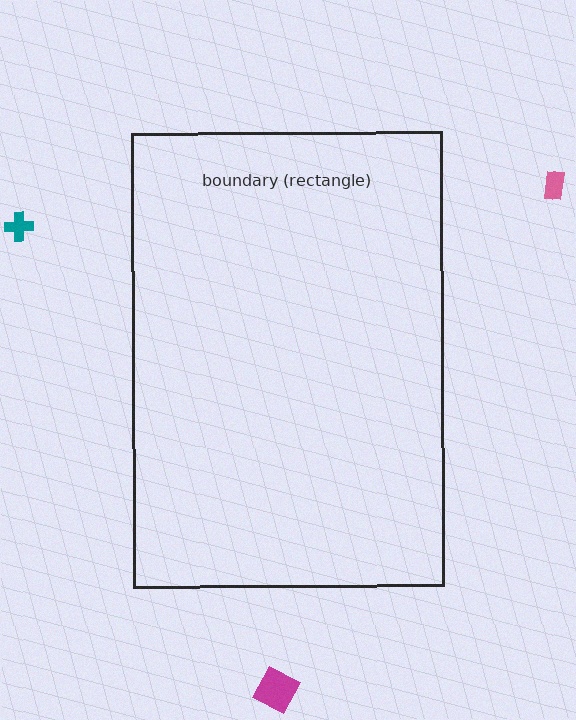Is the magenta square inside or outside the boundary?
Outside.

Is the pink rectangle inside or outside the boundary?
Outside.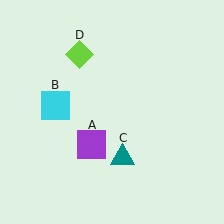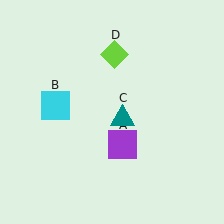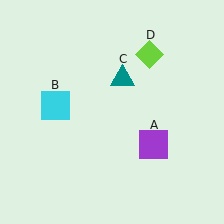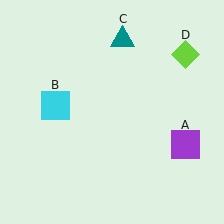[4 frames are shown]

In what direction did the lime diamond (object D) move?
The lime diamond (object D) moved right.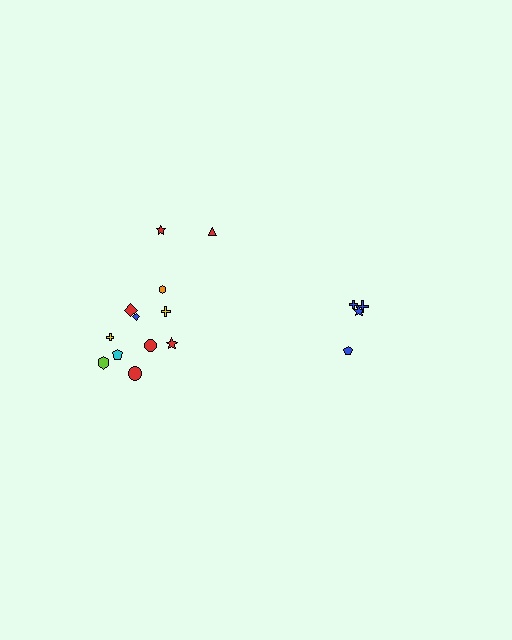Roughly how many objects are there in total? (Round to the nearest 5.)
Roughly 15 objects in total.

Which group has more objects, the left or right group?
The left group.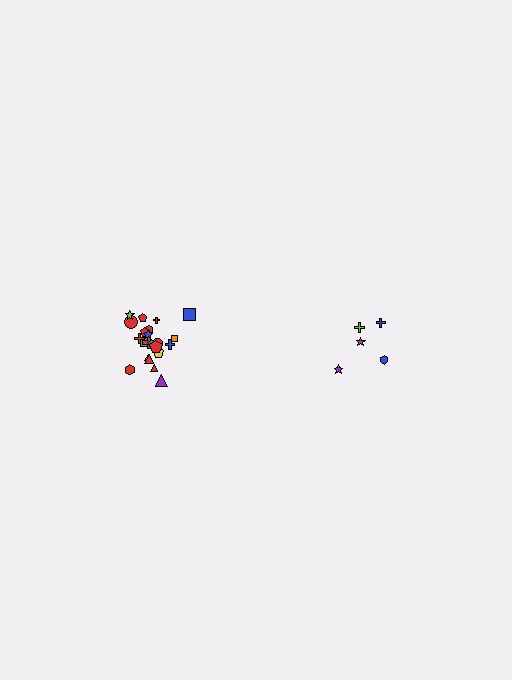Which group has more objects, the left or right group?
The left group.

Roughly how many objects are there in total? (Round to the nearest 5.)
Roughly 25 objects in total.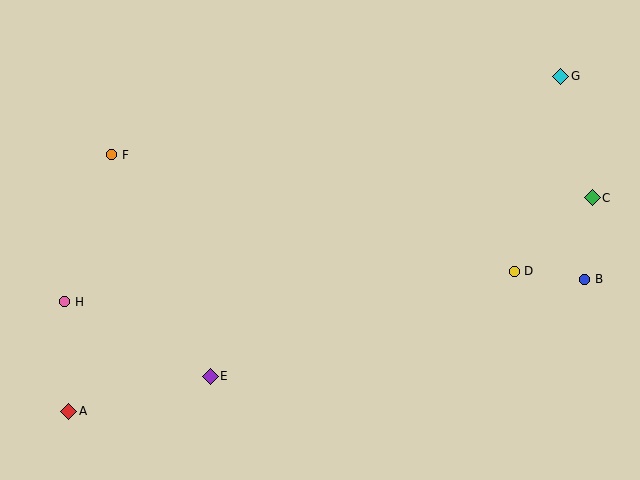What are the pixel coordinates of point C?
Point C is at (592, 198).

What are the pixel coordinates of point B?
Point B is at (585, 279).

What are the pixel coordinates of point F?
Point F is at (112, 155).